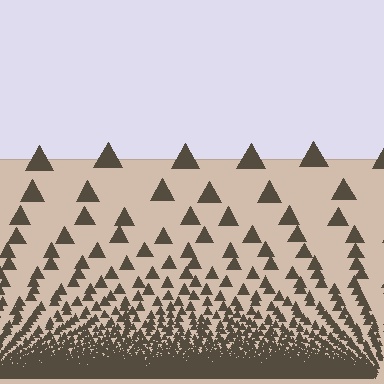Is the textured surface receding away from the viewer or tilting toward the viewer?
The surface appears to tilt toward the viewer. Texture elements get larger and sparser toward the top.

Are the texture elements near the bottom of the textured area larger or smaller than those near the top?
Smaller. The gradient is inverted — elements near the bottom are smaller and denser.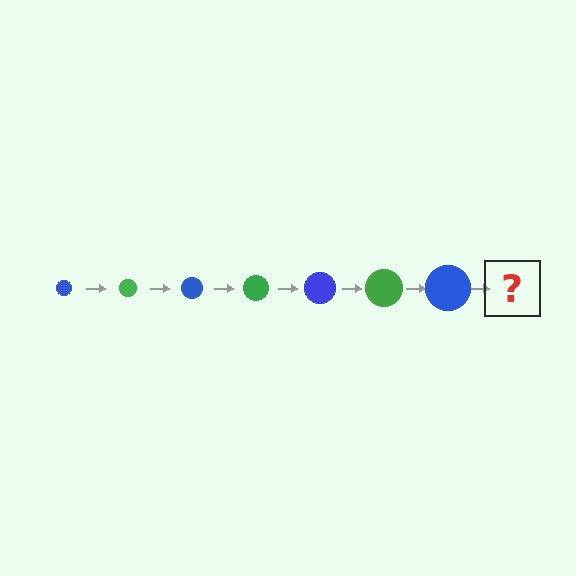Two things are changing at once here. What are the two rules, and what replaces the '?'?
The two rules are that the circle grows larger each step and the color cycles through blue and green. The '?' should be a green circle, larger than the previous one.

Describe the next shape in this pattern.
It should be a green circle, larger than the previous one.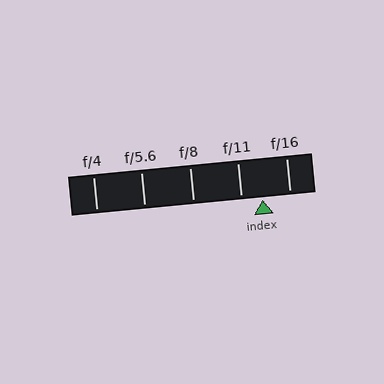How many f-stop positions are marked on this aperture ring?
There are 5 f-stop positions marked.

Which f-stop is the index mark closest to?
The index mark is closest to f/11.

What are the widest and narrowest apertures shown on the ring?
The widest aperture shown is f/4 and the narrowest is f/16.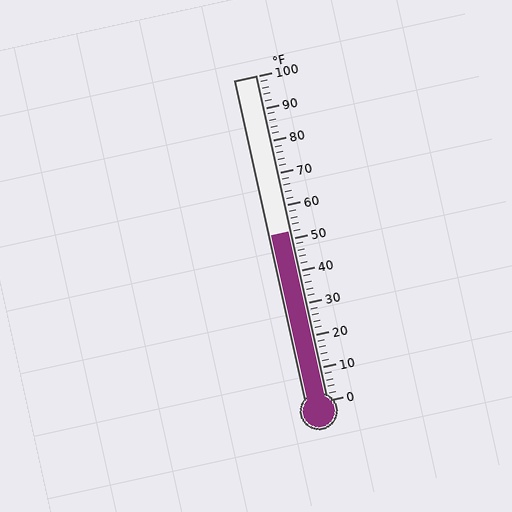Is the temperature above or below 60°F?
The temperature is below 60°F.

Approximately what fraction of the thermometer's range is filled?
The thermometer is filled to approximately 50% of its range.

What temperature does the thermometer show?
The thermometer shows approximately 52°F.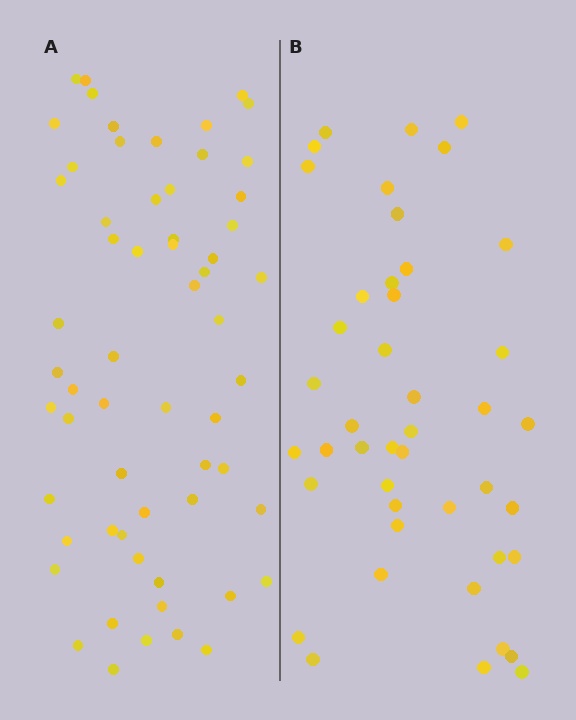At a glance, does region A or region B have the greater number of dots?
Region A (the left region) has more dots.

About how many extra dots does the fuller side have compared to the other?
Region A has approximately 15 more dots than region B.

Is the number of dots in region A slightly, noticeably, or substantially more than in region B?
Region A has noticeably more, but not dramatically so. The ratio is roughly 1.4 to 1.